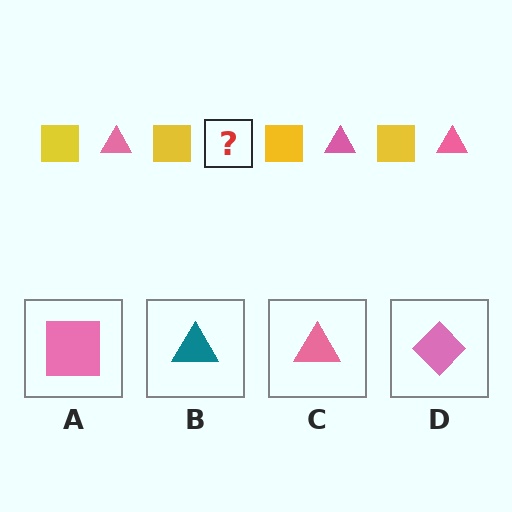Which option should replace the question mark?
Option C.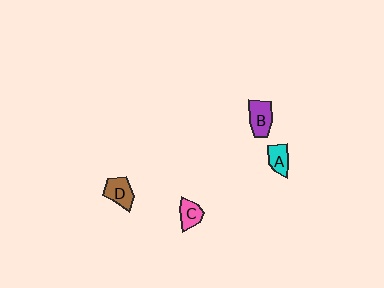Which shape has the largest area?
Shape B (purple).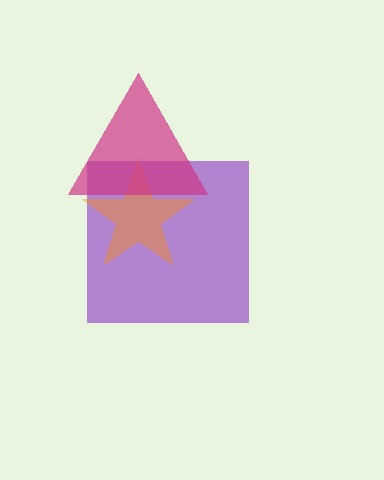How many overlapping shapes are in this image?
There are 3 overlapping shapes in the image.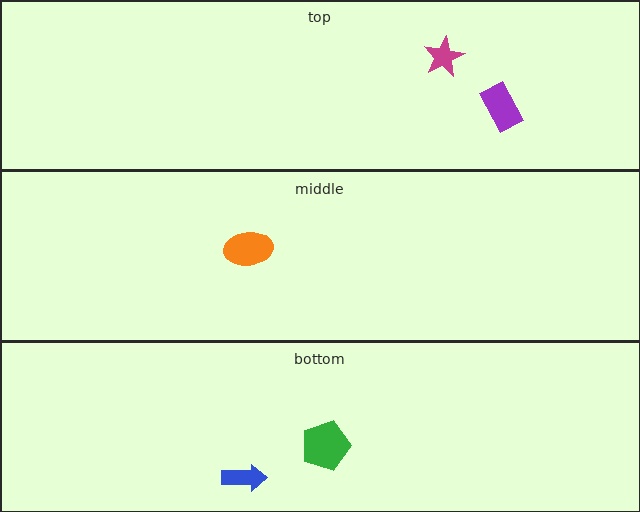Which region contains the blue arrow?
The bottom region.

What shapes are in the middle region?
The orange ellipse.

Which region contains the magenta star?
The top region.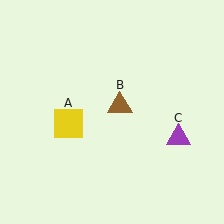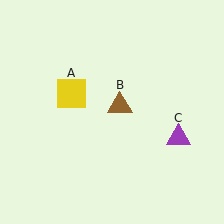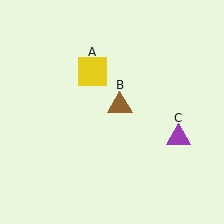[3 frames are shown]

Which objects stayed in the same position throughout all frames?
Brown triangle (object B) and purple triangle (object C) remained stationary.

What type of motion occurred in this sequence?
The yellow square (object A) rotated clockwise around the center of the scene.